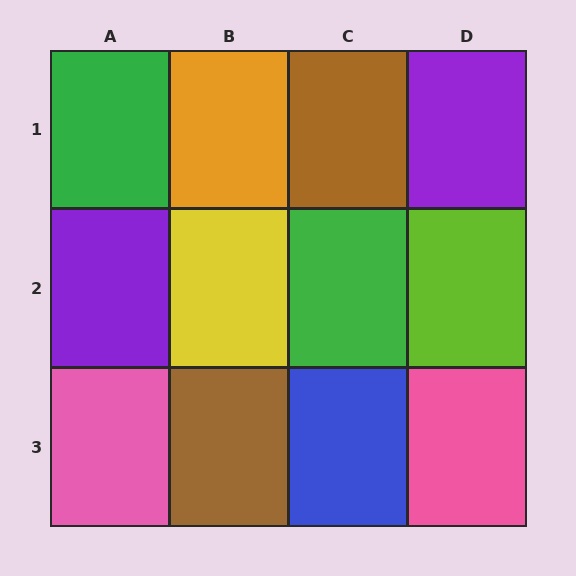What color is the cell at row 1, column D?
Purple.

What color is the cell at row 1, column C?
Brown.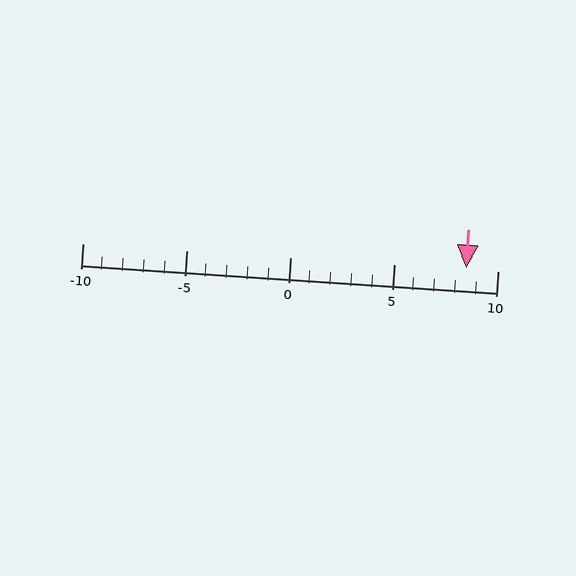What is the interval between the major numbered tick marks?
The major tick marks are spaced 5 units apart.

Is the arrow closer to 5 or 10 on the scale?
The arrow is closer to 10.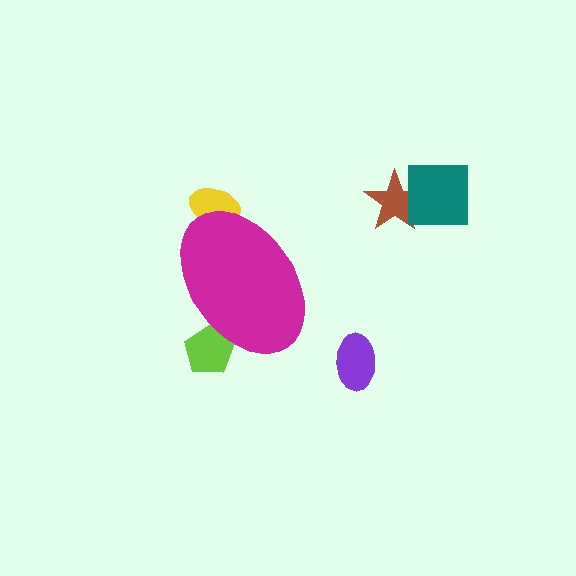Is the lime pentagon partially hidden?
Yes, the lime pentagon is partially hidden behind the magenta ellipse.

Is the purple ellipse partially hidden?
No, the purple ellipse is fully visible.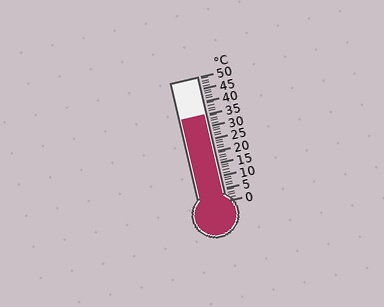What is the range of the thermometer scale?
The thermometer scale ranges from 0°C to 50°C.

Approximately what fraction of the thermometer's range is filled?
The thermometer is filled to approximately 70% of its range.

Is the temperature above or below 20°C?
The temperature is above 20°C.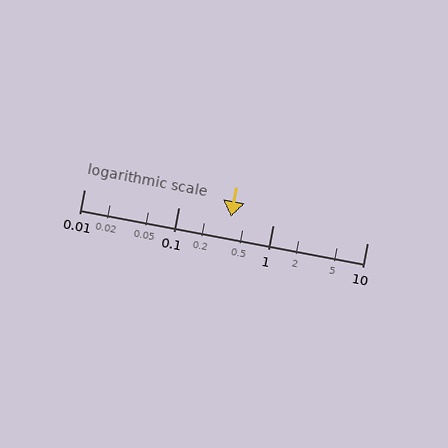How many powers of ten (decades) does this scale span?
The scale spans 3 decades, from 0.01 to 10.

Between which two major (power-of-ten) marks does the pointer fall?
The pointer is between 0.1 and 1.